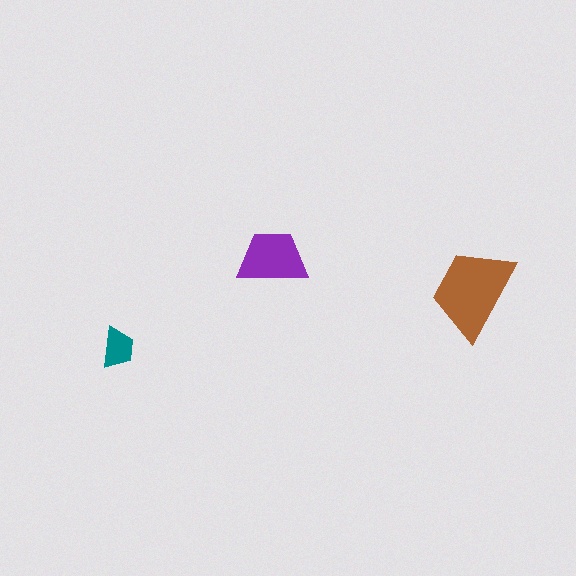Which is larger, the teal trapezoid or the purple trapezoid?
The purple one.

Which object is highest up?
The purple trapezoid is topmost.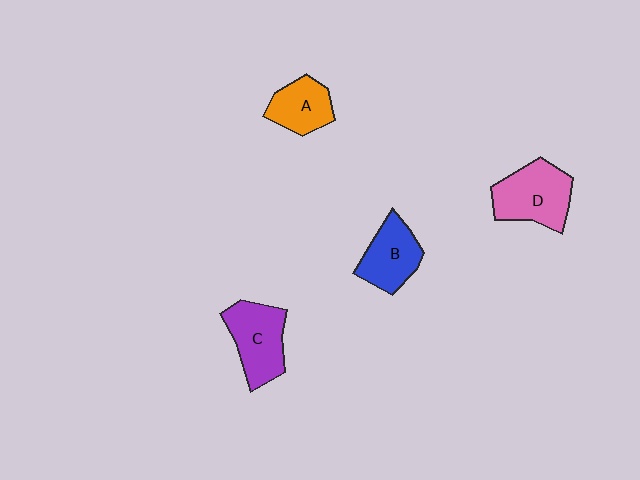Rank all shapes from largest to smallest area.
From largest to smallest: D (pink), C (purple), B (blue), A (orange).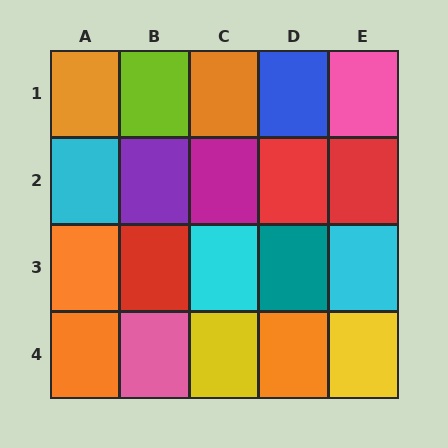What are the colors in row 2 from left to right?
Cyan, purple, magenta, red, red.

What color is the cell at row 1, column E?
Pink.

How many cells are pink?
2 cells are pink.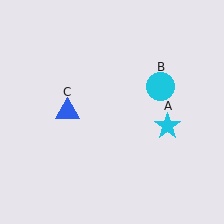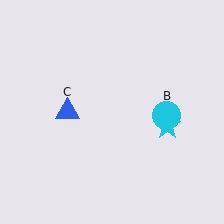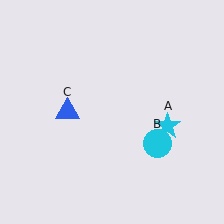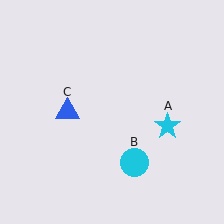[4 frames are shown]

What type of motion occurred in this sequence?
The cyan circle (object B) rotated clockwise around the center of the scene.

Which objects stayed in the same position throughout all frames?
Cyan star (object A) and blue triangle (object C) remained stationary.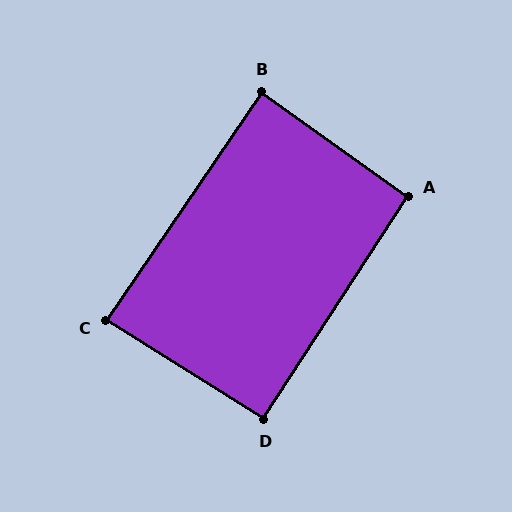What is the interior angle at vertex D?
Approximately 91 degrees (approximately right).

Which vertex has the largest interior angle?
A, at approximately 92 degrees.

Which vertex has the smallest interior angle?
C, at approximately 88 degrees.